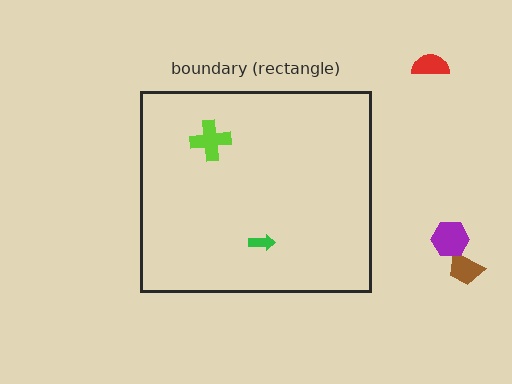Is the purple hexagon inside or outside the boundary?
Outside.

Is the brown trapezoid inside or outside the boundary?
Outside.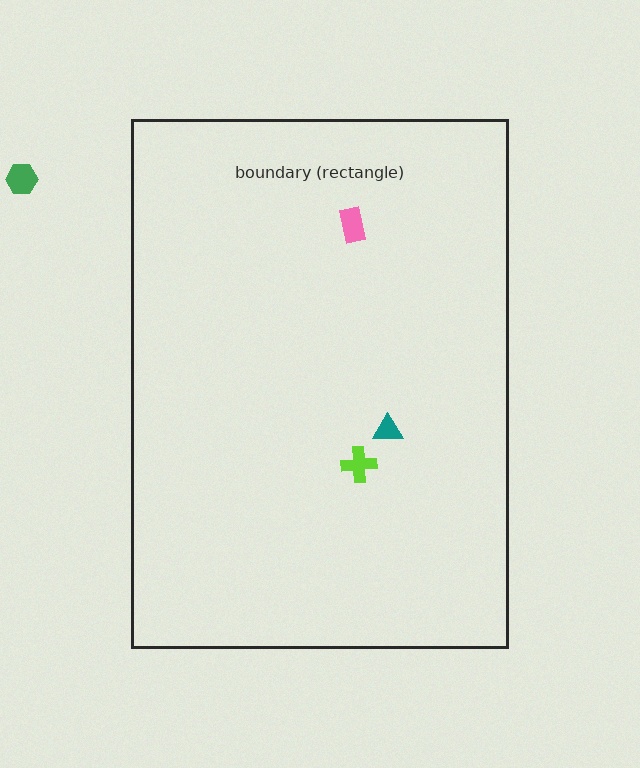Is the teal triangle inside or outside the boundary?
Inside.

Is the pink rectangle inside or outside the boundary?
Inside.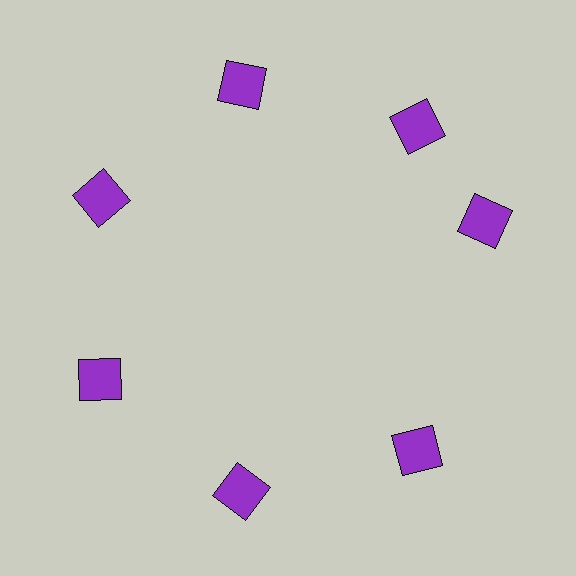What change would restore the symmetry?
The symmetry would be restored by rotating it back into even spacing with its neighbors so that all 7 squares sit at equal angles and equal distance from the center.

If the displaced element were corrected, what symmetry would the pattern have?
It would have 7-fold rotational symmetry — the pattern would map onto itself every 51 degrees.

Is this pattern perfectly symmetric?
No. The 7 purple squares are arranged in a ring, but one element near the 3 o'clock position is rotated out of alignment along the ring, breaking the 7-fold rotational symmetry.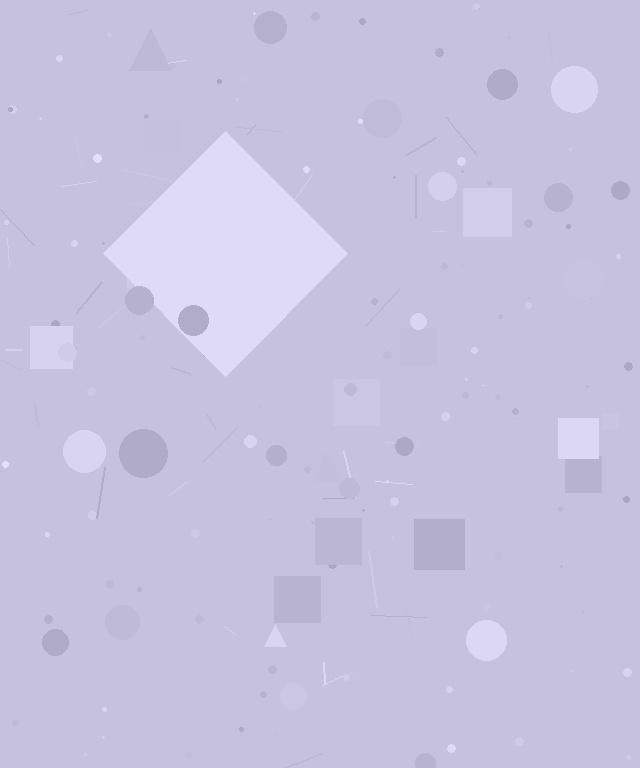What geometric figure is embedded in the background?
A diamond is embedded in the background.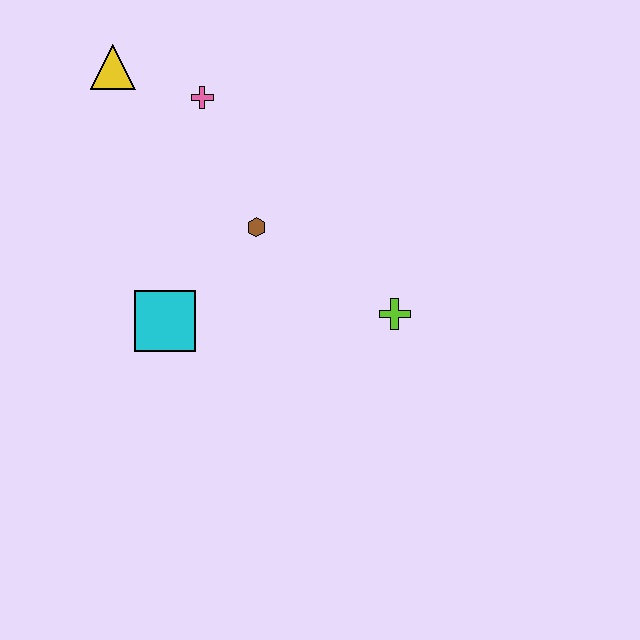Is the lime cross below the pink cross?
Yes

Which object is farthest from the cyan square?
The yellow triangle is farthest from the cyan square.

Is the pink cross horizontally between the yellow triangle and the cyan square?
No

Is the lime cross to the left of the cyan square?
No